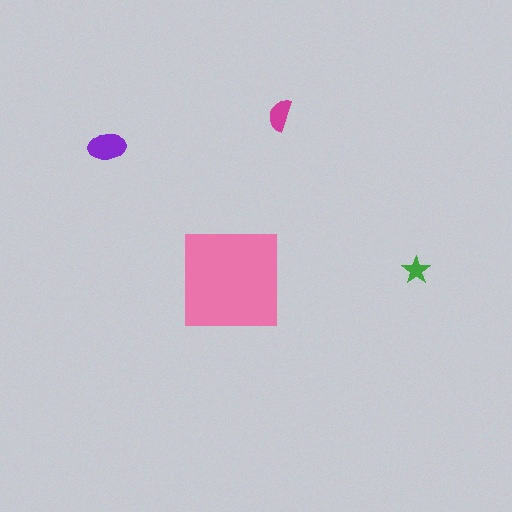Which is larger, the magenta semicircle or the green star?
The magenta semicircle.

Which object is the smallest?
The green star.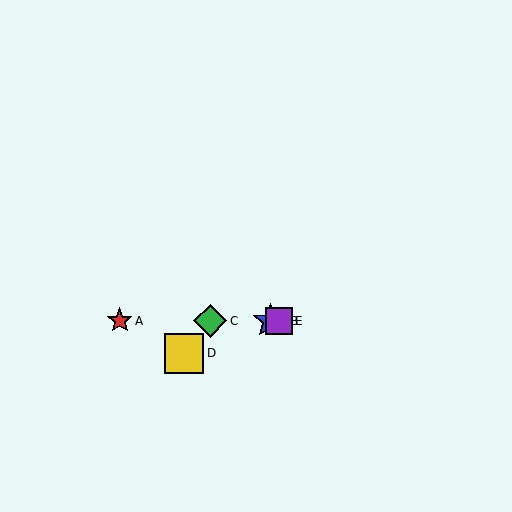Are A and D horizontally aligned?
No, A is at y≈321 and D is at y≈353.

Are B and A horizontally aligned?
Yes, both are at y≈321.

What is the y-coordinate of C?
Object C is at y≈321.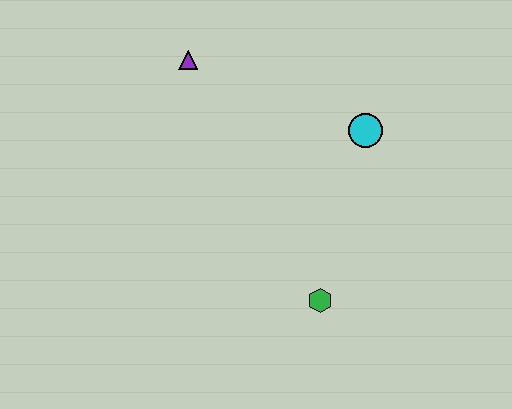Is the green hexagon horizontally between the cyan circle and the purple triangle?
Yes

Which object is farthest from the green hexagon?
The purple triangle is farthest from the green hexagon.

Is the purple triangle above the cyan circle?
Yes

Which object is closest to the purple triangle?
The cyan circle is closest to the purple triangle.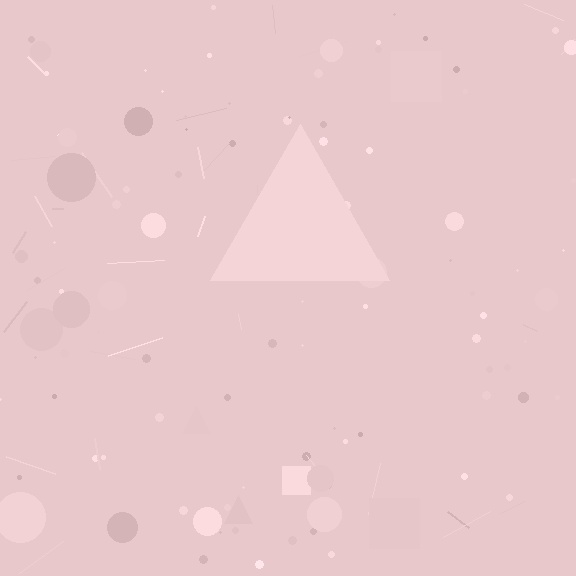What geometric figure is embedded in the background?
A triangle is embedded in the background.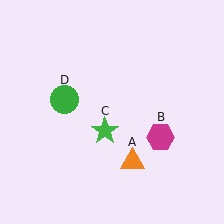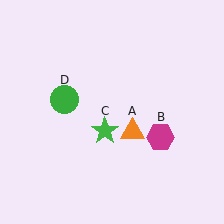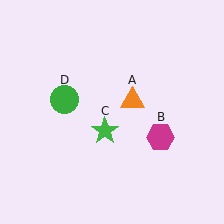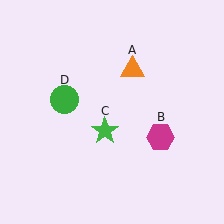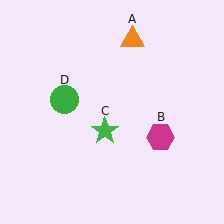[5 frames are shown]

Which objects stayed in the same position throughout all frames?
Magenta hexagon (object B) and green star (object C) and green circle (object D) remained stationary.